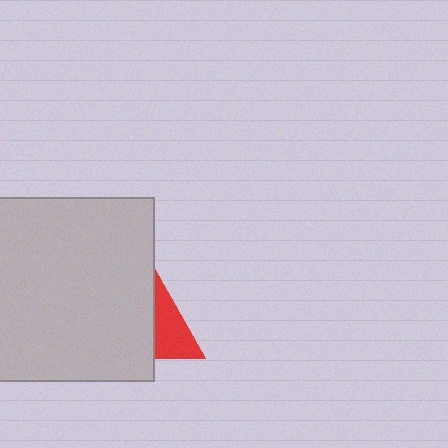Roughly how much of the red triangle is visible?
About half of it is visible (roughly 48%).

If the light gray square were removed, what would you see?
You would see the complete red triangle.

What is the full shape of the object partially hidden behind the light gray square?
The partially hidden object is a red triangle.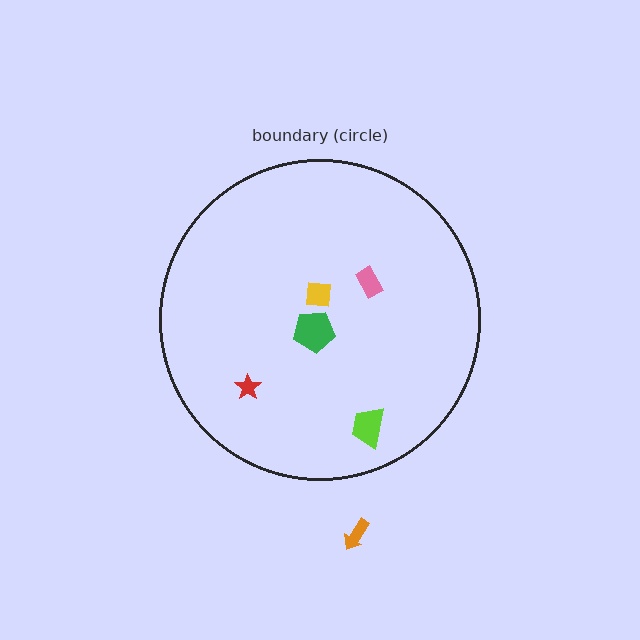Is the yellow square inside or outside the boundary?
Inside.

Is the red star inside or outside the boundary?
Inside.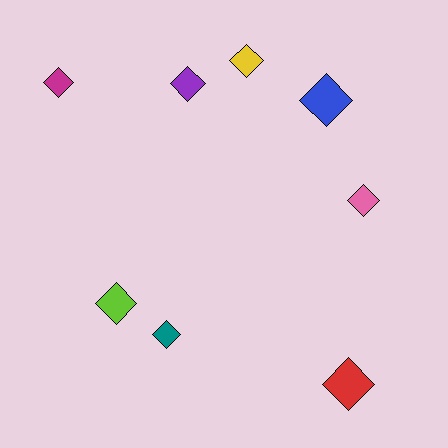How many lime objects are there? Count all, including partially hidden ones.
There is 1 lime object.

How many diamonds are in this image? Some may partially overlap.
There are 8 diamonds.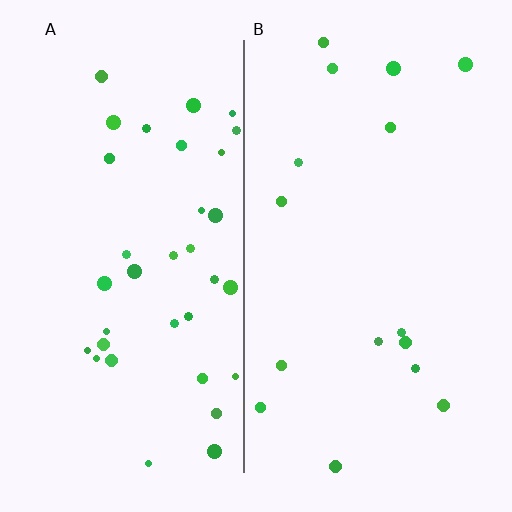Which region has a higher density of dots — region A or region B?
A (the left).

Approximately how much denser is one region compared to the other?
Approximately 2.3× — region A over region B.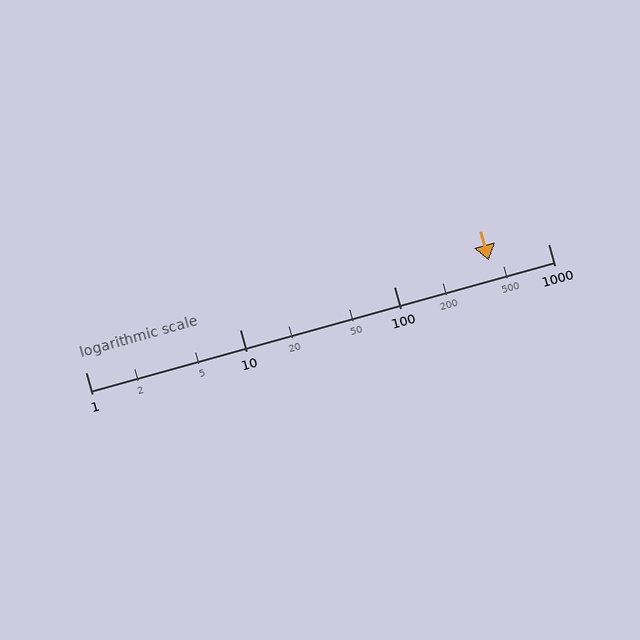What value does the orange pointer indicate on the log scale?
The pointer indicates approximately 410.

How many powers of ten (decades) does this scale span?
The scale spans 3 decades, from 1 to 1000.